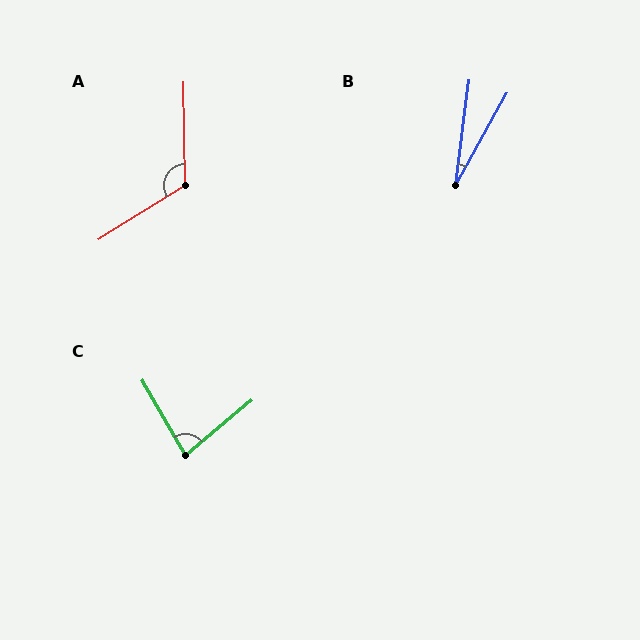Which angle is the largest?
A, at approximately 121 degrees.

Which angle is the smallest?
B, at approximately 22 degrees.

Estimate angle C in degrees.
Approximately 80 degrees.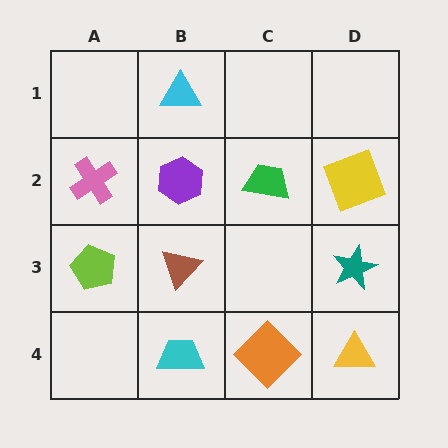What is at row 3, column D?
A teal star.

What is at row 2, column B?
A purple hexagon.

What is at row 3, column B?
A brown triangle.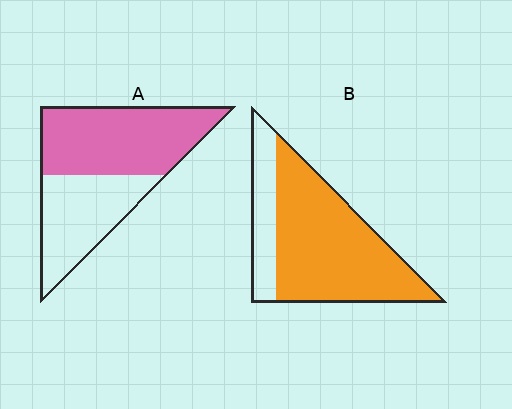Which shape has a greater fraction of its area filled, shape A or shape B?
Shape B.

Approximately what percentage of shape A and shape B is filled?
A is approximately 60% and B is approximately 75%.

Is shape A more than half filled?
Yes.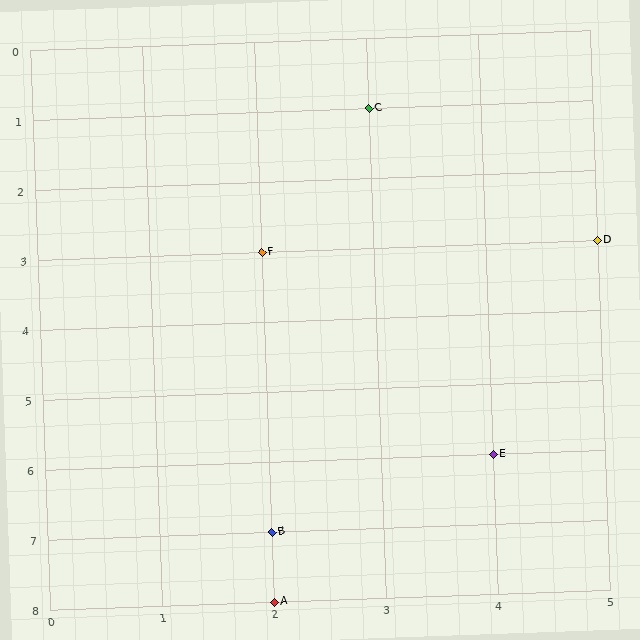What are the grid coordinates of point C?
Point C is at grid coordinates (3, 1).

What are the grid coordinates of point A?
Point A is at grid coordinates (2, 8).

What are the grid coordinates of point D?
Point D is at grid coordinates (5, 3).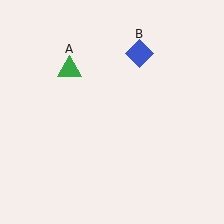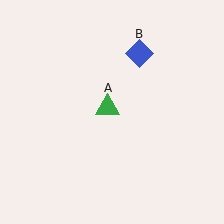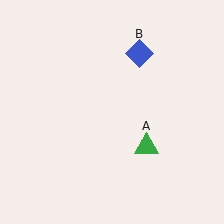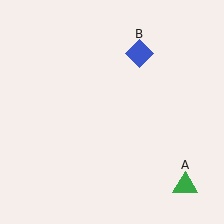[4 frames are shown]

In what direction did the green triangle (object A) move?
The green triangle (object A) moved down and to the right.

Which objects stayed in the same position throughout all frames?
Blue diamond (object B) remained stationary.